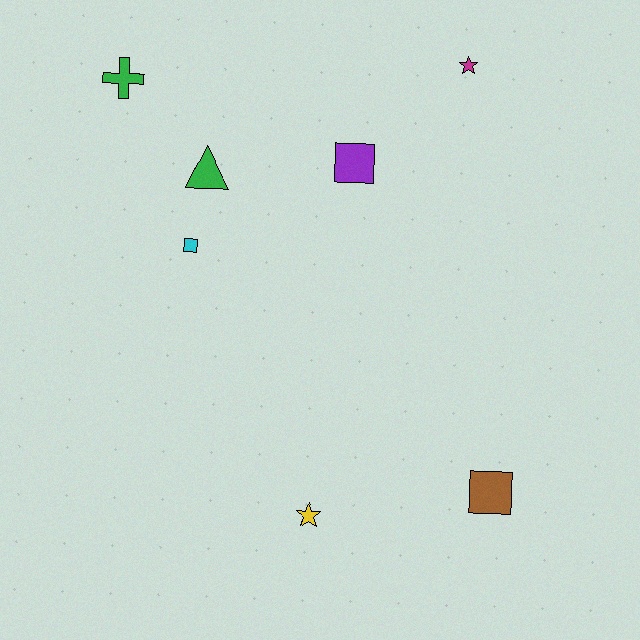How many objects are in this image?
There are 7 objects.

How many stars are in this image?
There are 2 stars.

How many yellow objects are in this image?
There is 1 yellow object.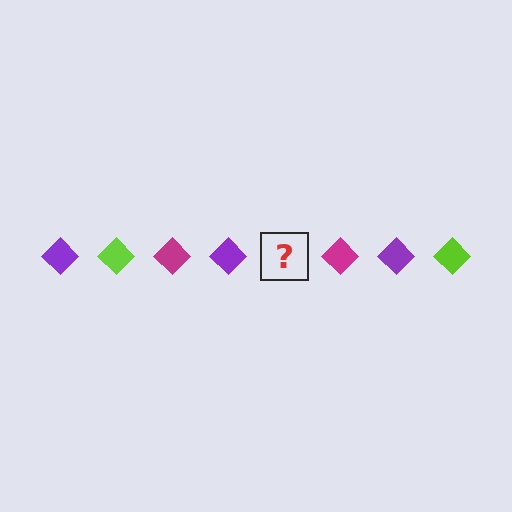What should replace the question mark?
The question mark should be replaced with a lime diamond.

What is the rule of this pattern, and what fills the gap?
The rule is that the pattern cycles through purple, lime, magenta diamonds. The gap should be filled with a lime diamond.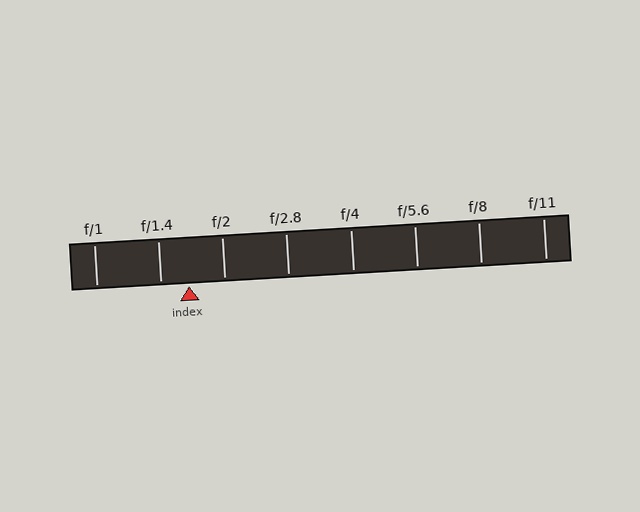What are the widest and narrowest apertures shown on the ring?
The widest aperture shown is f/1 and the narrowest is f/11.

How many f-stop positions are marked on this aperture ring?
There are 8 f-stop positions marked.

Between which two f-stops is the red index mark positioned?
The index mark is between f/1.4 and f/2.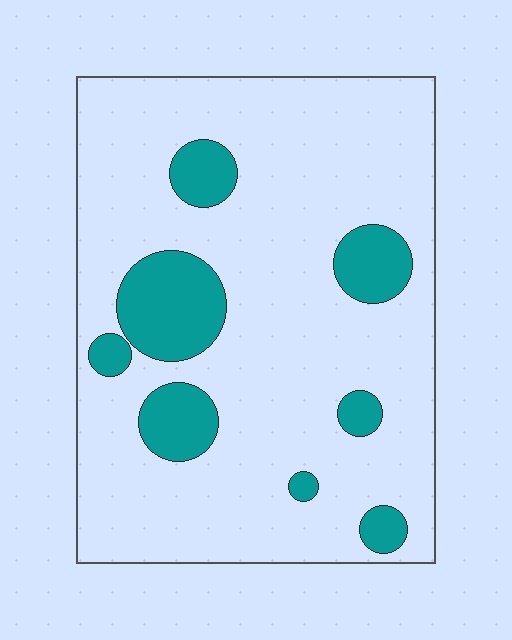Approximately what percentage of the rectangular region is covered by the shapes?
Approximately 15%.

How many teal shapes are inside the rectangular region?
8.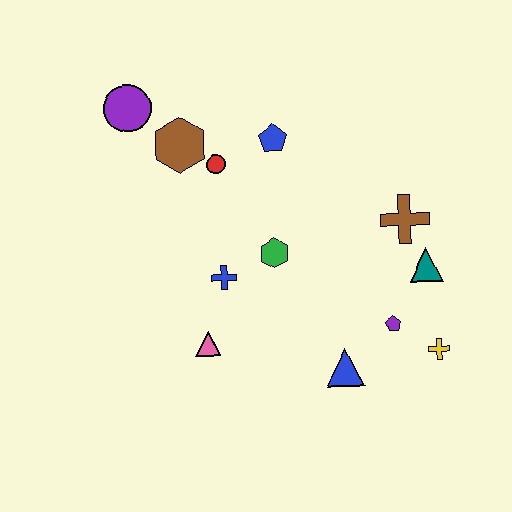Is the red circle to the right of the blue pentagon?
No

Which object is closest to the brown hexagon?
The red circle is closest to the brown hexagon.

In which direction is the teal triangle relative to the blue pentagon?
The teal triangle is to the right of the blue pentagon.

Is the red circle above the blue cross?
Yes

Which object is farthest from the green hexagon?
The purple circle is farthest from the green hexagon.